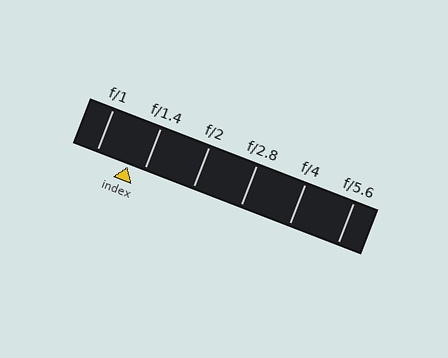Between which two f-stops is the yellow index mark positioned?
The index mark is between f/1 and f/1.4.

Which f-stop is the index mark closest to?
The index mark is closest to f/1.4.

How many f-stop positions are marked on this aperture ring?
There are 6 f-stop positions marked.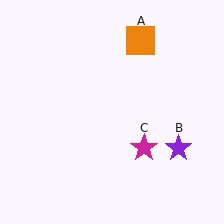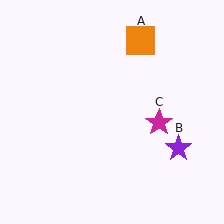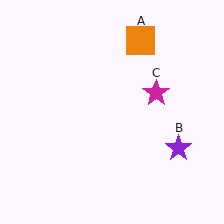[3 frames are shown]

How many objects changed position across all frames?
1 object changed position: magenta star (object C).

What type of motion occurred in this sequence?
The magenta star (object C) rotated counterclockwise around the center of the scene.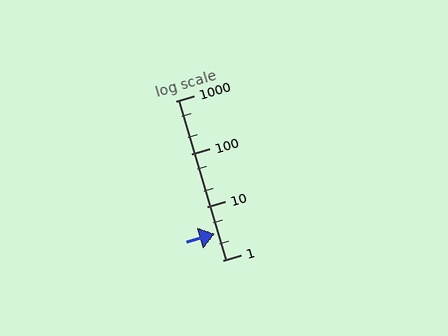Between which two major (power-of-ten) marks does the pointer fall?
The pointer is between 1 and 10.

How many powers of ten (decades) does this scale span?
The scale spans 3 decades, from 1 to 1000.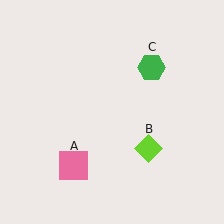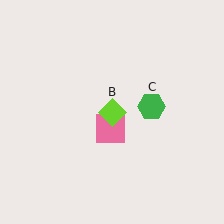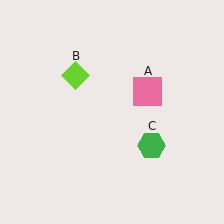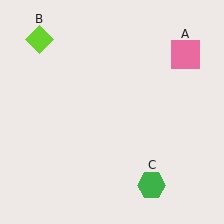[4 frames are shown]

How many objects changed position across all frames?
3 objects changed position: pink square (object A), lime diamond (object B), green hexagon (object C).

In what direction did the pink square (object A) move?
The pink square (object A) moved up and to the right.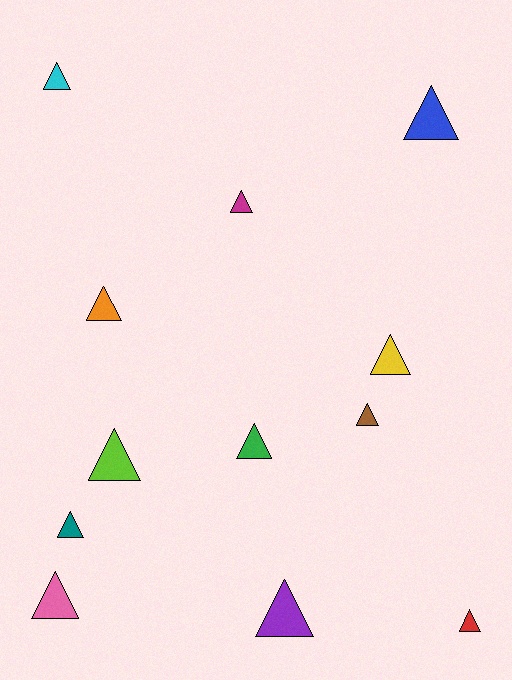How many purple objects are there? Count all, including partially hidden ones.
There is 1 purple object.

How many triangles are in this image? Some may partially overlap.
There are 12 triangles.